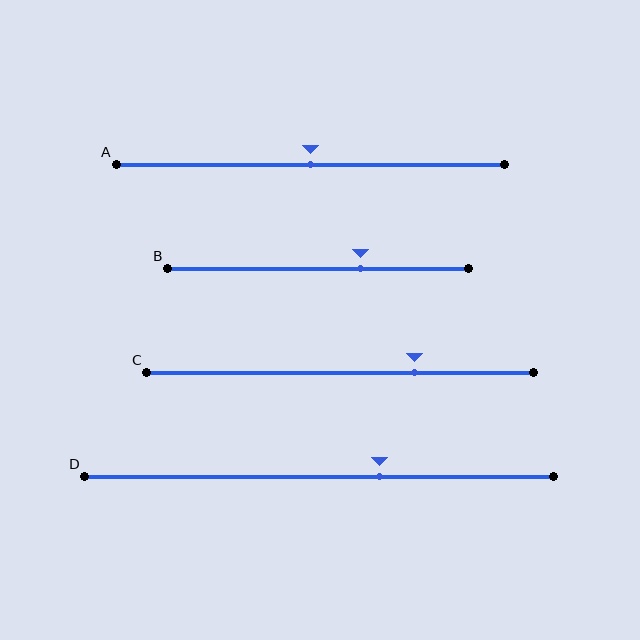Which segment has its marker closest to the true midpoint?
Segment A has its marker closest to the true midpoint.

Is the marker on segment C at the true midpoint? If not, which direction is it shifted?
No, the marker on segment C is shifted to the right by about 19% of the segment length.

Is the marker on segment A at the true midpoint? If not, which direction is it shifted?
Yes, the marker on segment A is at the true midpoint.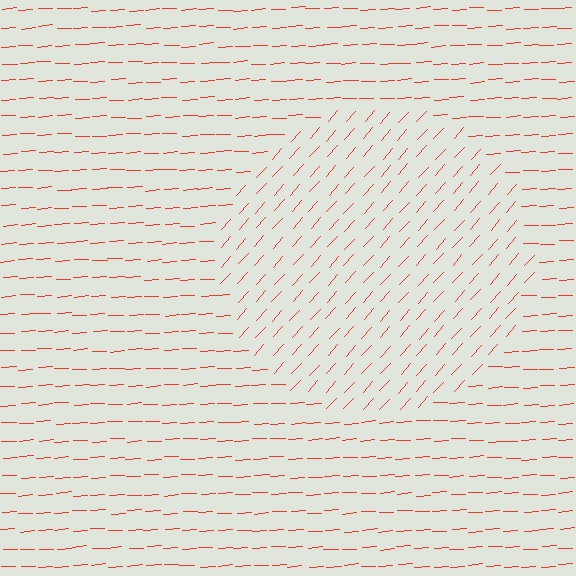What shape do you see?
I see a circle.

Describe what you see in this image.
The image is filled with small red line segments. A circle region in the image has lines oriented differently from the surrounding lines, creating a visible texture boundary.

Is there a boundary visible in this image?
Yes, there is a texture boundary formed by a change in line orientation.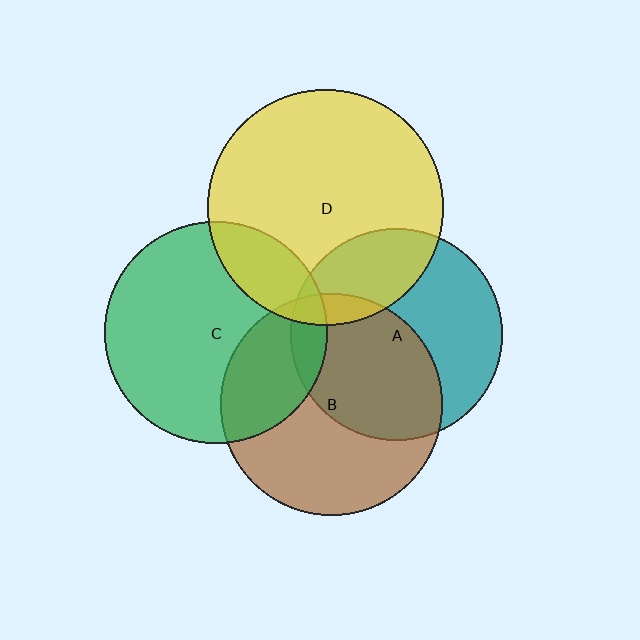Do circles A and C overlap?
Yes.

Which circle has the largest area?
Circle D (yellow).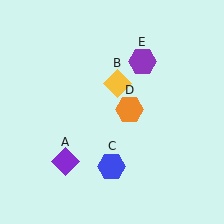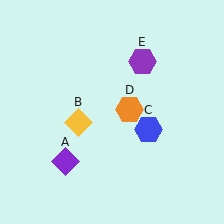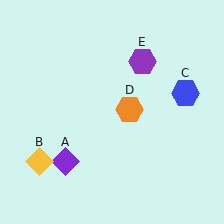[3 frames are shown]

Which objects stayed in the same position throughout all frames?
Purple diamond (object A) and orange hexagon (object D) and purple hexagon (object E) remained stationary.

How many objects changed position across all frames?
2 objects changed position: yellow diamond (object B), blue hexagon (object C).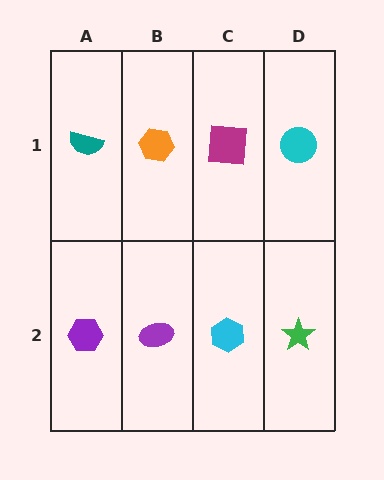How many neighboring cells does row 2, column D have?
2.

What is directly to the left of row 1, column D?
A magenta square.